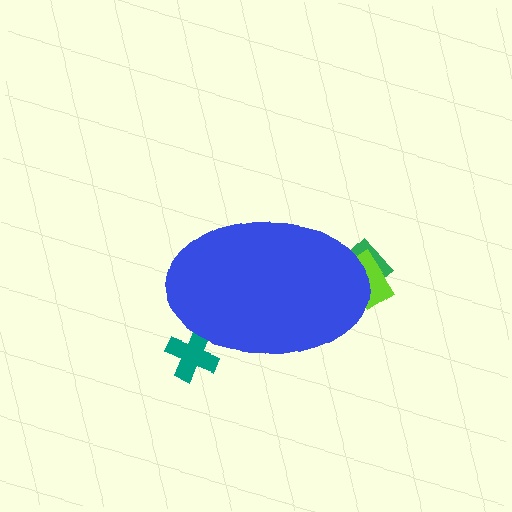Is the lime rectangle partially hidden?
Yes, the lime rectangle is partially hidden behind the blue ellipse.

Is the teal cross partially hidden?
Yes, the teal cross is partially hidden behind the blue ellipse.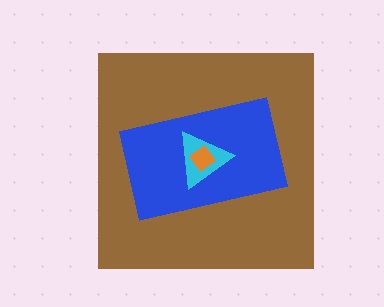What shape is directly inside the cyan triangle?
The orange diamond.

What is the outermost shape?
The brown square.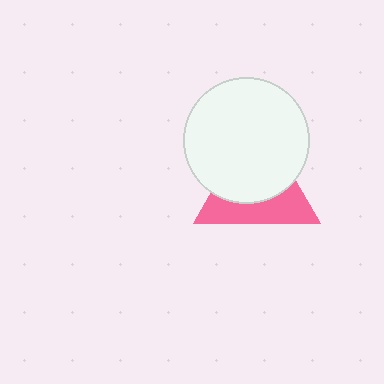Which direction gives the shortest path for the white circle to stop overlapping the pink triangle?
Moving up gives the shortest separation.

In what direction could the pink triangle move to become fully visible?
The pink triangle could move down. That would shift it out from behind the white circle entirely.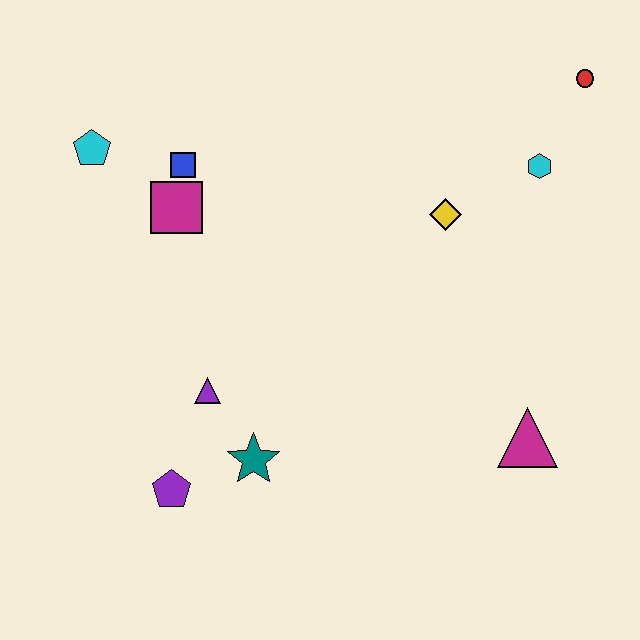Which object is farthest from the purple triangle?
The red circle is farthest from the purple triangle.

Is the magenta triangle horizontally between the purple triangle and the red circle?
Yes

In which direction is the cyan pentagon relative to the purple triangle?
The cyan pentagon is above the purple triangle.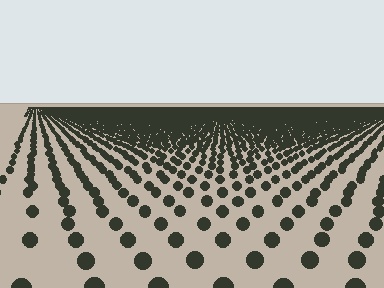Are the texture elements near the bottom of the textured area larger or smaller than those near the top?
Larger. Near the bottom, elements are closer to the viewer and appear at a bigger on-screen size.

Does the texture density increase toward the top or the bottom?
Density increases toward the top.